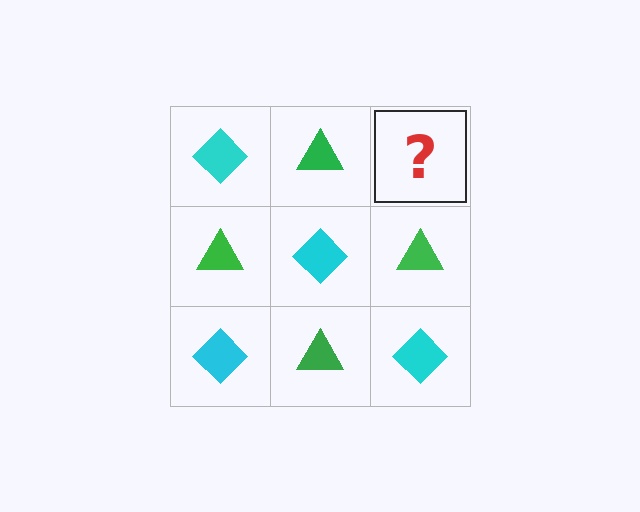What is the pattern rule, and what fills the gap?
The rule is that it alternates cyan diamond and green triangle in a checkerboard pattern. The gap should be filled with a cyan diamond.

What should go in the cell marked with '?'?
The missing cell should contain a cyan diamond.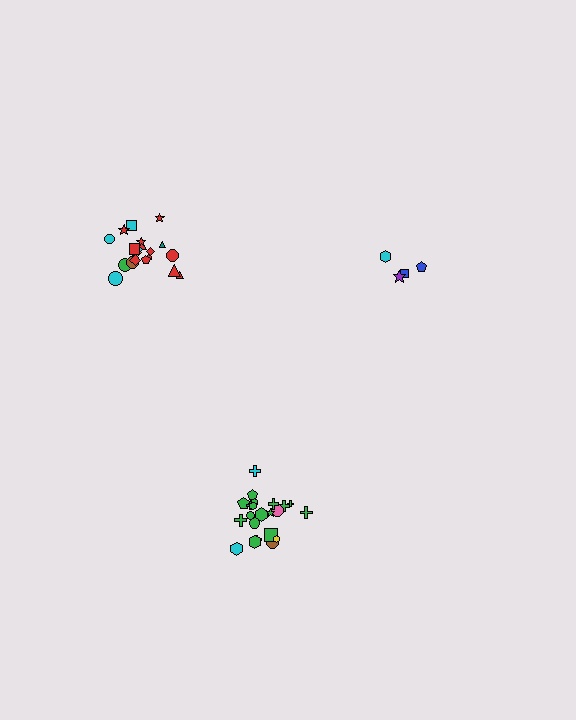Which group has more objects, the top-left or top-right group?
The top-left group.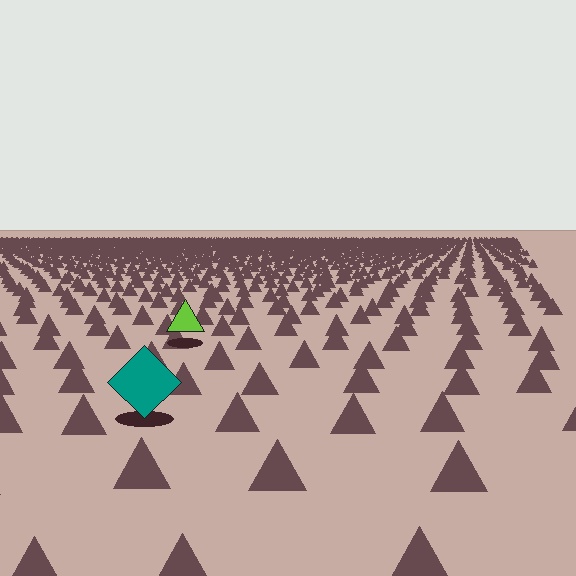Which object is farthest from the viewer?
The lime triangle is farthest from the viewer. It appears smaller and the ground texture around it is denser.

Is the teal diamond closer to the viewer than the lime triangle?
Yes. The teal diamond is closer — you can tell from the texture gradient: the ground texture is coarser near it.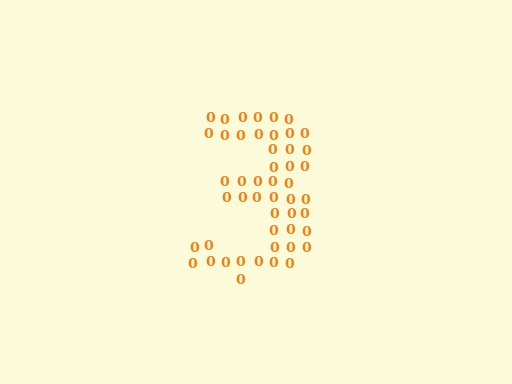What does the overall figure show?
The overall figure shows the digit 3.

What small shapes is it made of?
It is made of small digit 0's.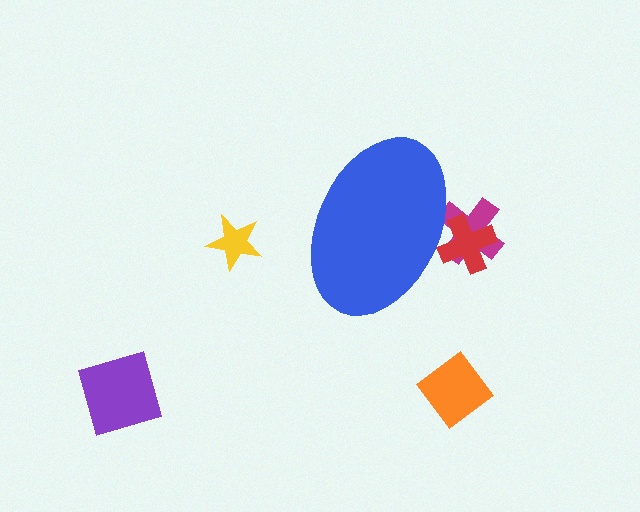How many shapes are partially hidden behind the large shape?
2 shapes are partially hidden.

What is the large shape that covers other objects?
A blue ellipse.